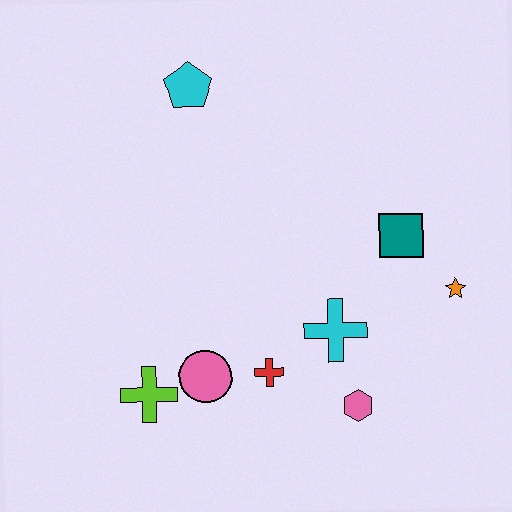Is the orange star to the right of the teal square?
Yes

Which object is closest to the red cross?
The pink circle is closest to the red cross.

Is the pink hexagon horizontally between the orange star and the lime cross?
Yes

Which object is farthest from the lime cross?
The orange star is farthest from the lime cross.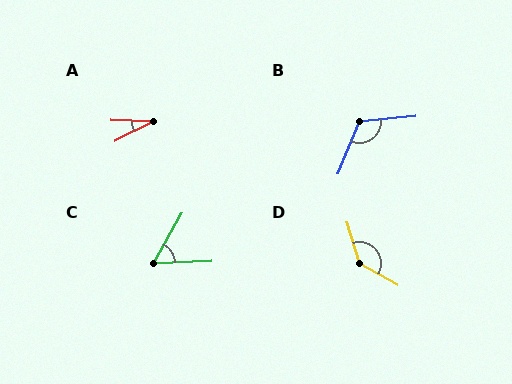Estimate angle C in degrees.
Approximately 59 degrees.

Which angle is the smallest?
A, at approximately 28 degrees.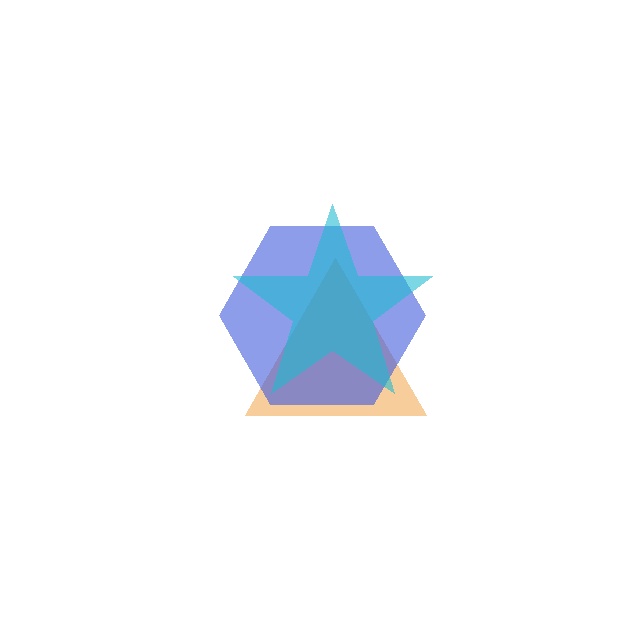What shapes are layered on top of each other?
The layered shapes are: an orange triangle, a blue hexagon, a cyan star.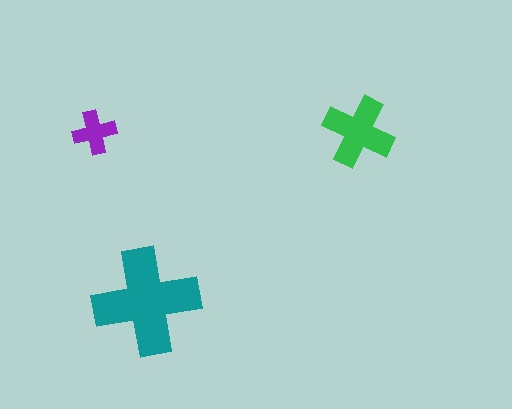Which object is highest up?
The green cross is topmost.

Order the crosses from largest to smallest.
the teal one, the green one, the purple one.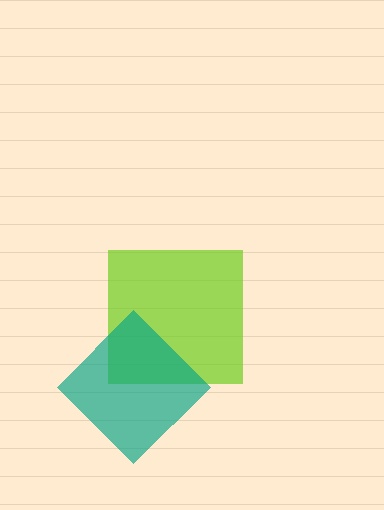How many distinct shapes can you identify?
There are 2 distinct shapes: a lime square, a teal diamond.